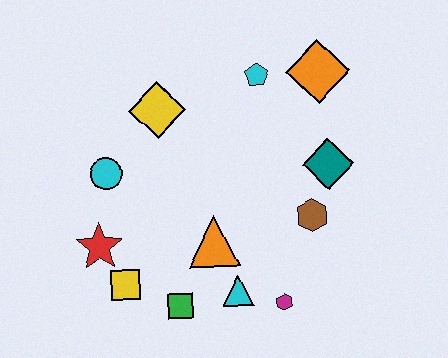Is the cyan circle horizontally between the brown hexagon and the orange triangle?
No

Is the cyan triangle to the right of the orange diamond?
No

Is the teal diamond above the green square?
Yes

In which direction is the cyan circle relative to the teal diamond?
The cyan circle is to the left of the teal diamond.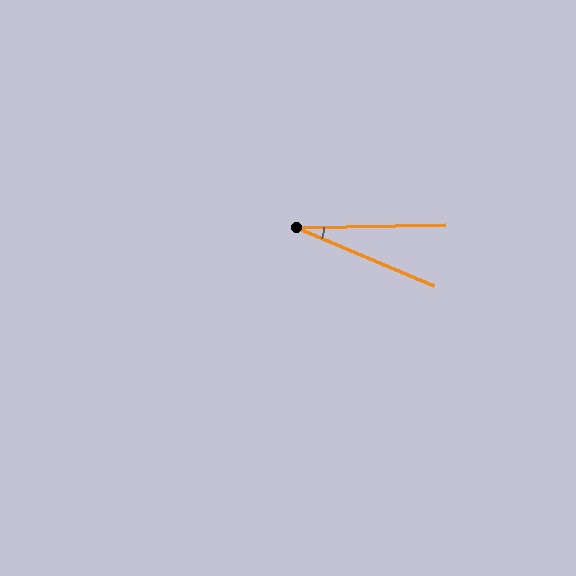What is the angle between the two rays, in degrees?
Approximately 24 degrees.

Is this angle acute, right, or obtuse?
It is acute.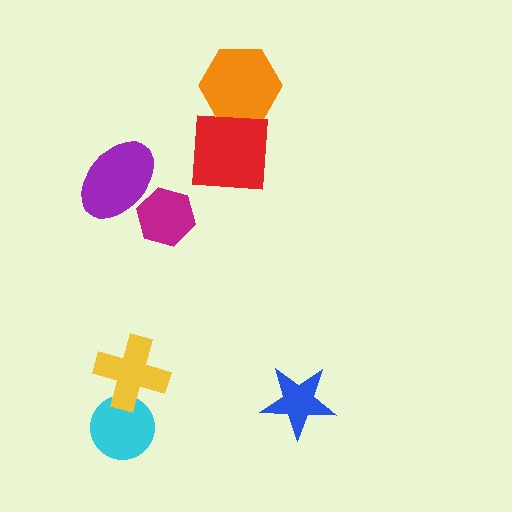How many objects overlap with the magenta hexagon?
1 object overlaps with the magenta hexagon.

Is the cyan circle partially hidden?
Yes, it is partially covered by another shape.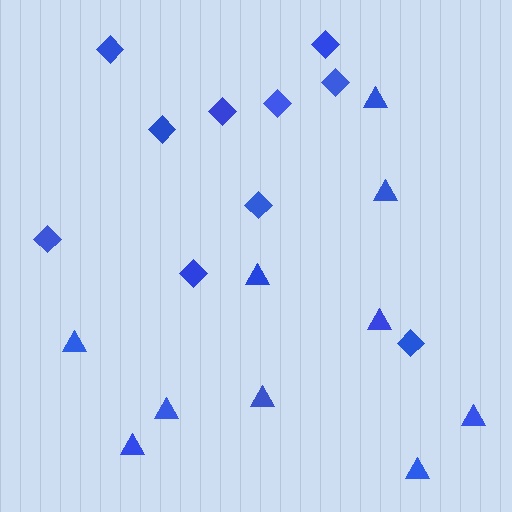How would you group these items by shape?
There are 2 groups: one group of triangles (10) and one group of diamonds (10).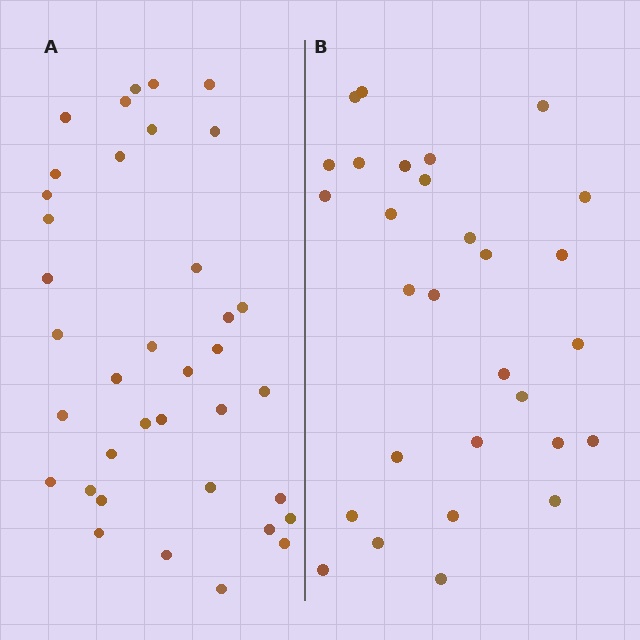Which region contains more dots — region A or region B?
Region A (the left region) has more dots.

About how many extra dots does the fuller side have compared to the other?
Region A has roughly 8 or so more dots than region B.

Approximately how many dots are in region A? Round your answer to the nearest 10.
About 40 dots. (The exact count is 37, which rounds to 40.)